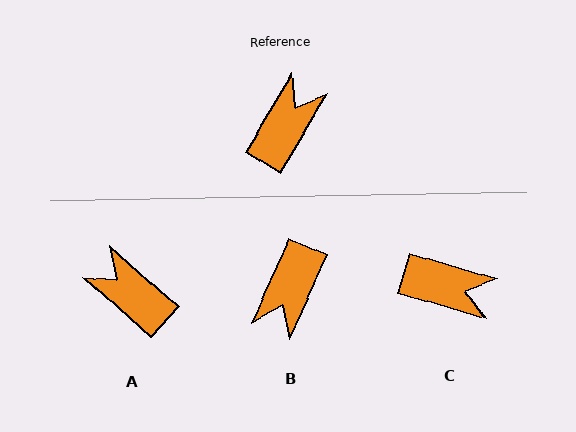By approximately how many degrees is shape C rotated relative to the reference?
Approximately 76 degrees clockwise.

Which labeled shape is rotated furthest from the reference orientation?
B, about 173 degrees away.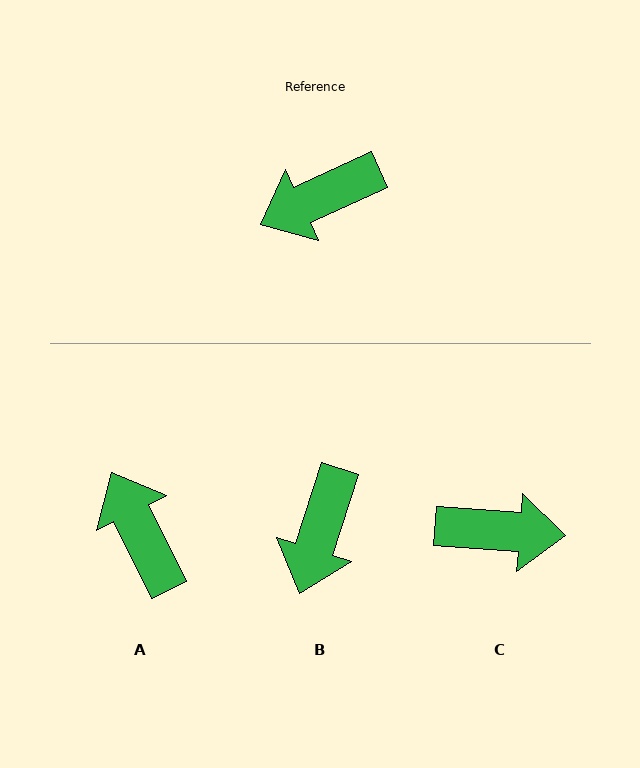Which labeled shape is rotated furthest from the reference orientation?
C, about 151 degrees away.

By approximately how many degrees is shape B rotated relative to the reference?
Approximately 48 degrees counter-clockwise.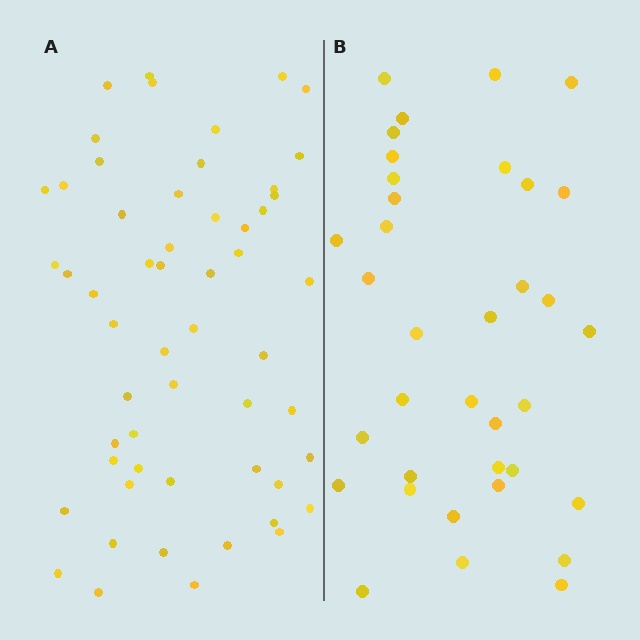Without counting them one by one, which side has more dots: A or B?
Region A (the left region) has more dots.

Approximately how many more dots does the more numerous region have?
Region A has approximately 20 more dots than region B.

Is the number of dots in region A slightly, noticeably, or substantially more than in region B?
Region A has substantially more. The ratio is roughly 1.5 to 1.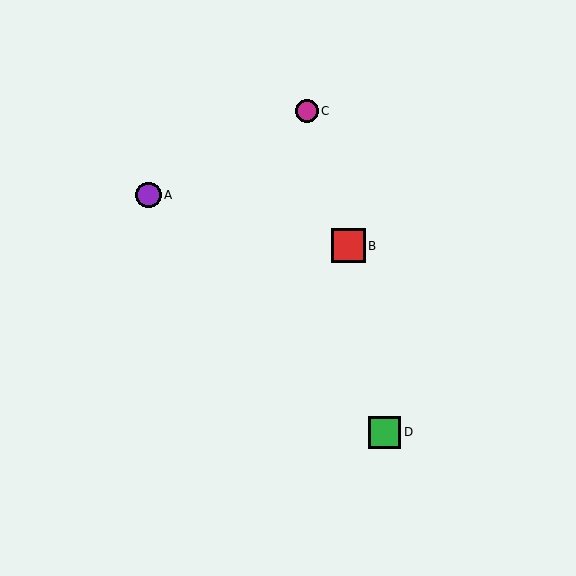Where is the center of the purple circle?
The center of the purple circle is at (148, 195).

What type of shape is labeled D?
Shape D is a green square.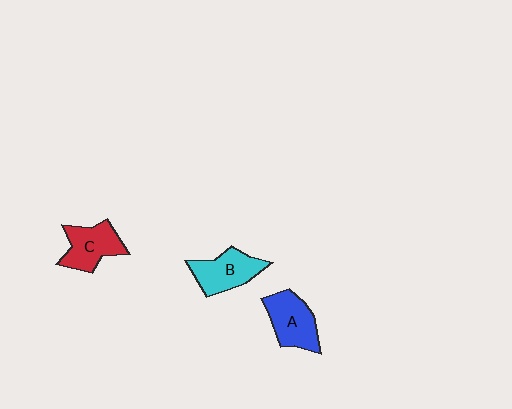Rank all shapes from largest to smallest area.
From largest to smallest: A (blue), B (cyan), C (red).